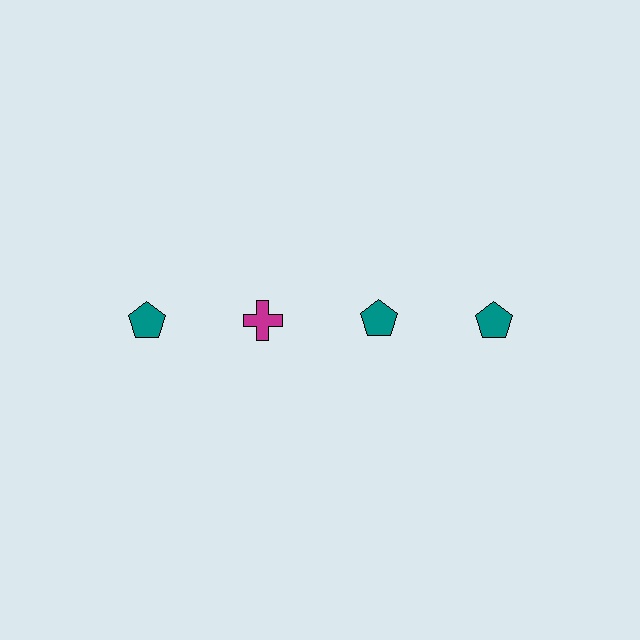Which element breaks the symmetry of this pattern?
The magenta cross in the top row, second from left column breaks the symmetry. All other shapes are teal pentagons.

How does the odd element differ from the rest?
It differs in both color (magenta instead of teal) and shape (cross instead of pentagon).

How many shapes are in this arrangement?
There are 4 shapes arranged in a grid pattern.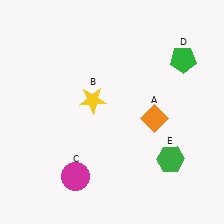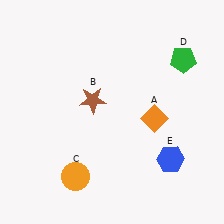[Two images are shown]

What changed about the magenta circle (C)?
In Image 1, C is magenta. In Image 2, it changed to orange.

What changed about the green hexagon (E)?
In Image 1, E is green. In Image 2, it changed to blue.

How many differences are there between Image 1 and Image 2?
There are 3 differences between the two images.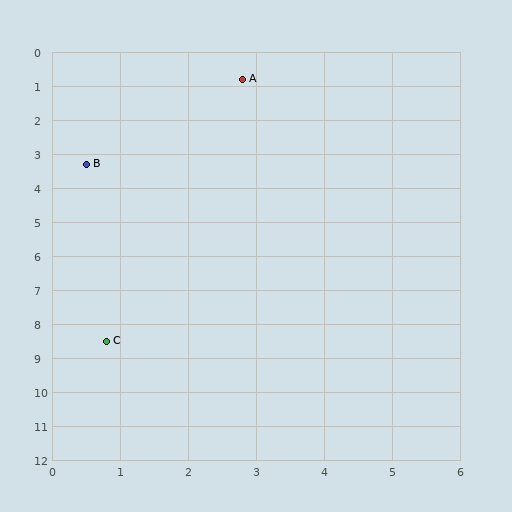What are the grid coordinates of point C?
Point C is at approximately (0.8, 8.5).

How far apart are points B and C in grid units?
Points B and C are about 5.2 grid units apart.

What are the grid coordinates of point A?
Point A is at approximately (2.8, 0.8).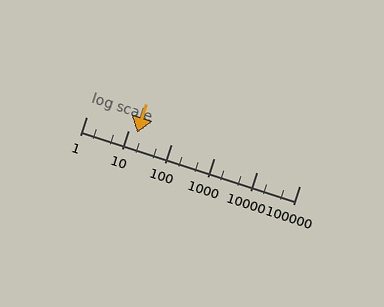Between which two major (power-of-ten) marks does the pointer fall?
The pointer is between 10 and 100.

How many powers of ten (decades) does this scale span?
The scale spans 5 decades, from 1 to 100000.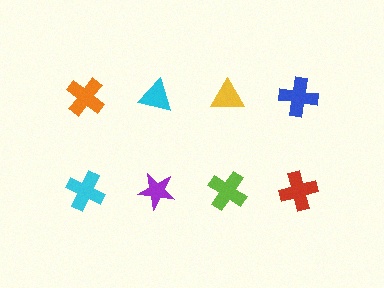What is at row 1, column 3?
A yellow triangle.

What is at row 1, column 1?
An orange cross.